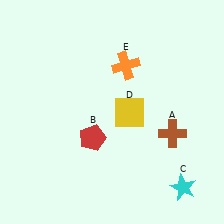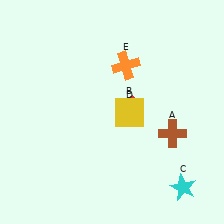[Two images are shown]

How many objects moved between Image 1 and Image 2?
1 object moved between the two images.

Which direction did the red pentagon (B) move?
The red pentagon (B) moved right.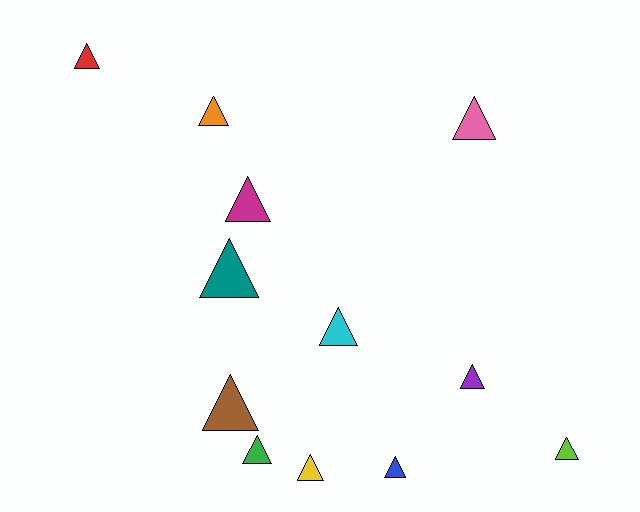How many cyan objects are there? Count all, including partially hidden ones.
There is 1 cyan object.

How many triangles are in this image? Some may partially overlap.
There are 12 triangles.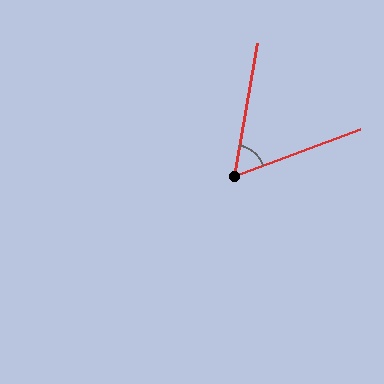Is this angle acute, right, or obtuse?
It is acute.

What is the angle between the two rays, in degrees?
Approximately 60 degrees.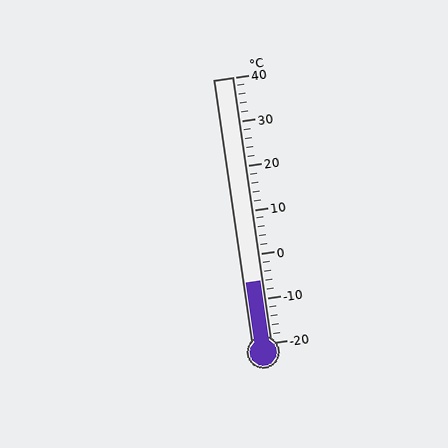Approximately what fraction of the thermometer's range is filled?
The thermometer is filled to approximately 25% of its range.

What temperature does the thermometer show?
The thermometer shows approximately -6°C.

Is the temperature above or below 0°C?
The temperature is below 0°C.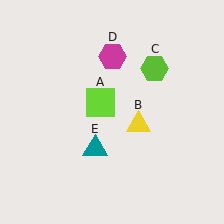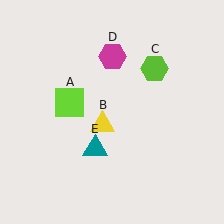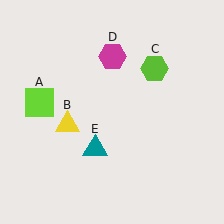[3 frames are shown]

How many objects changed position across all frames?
2 objects changed position: lime square (object A), yellow triangle (object B).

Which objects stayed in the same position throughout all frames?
Lime hexagon (object C) and magenta hexagon (object D) and teal triangle (object E) remained stationary.